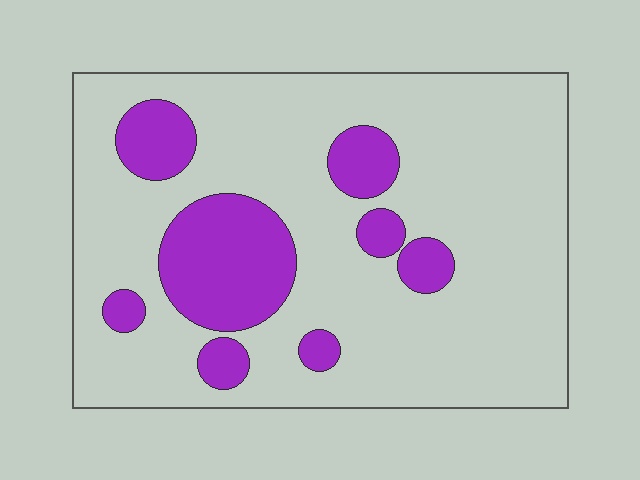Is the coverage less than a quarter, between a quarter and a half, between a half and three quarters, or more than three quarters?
Less than a quarter.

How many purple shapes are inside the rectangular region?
8.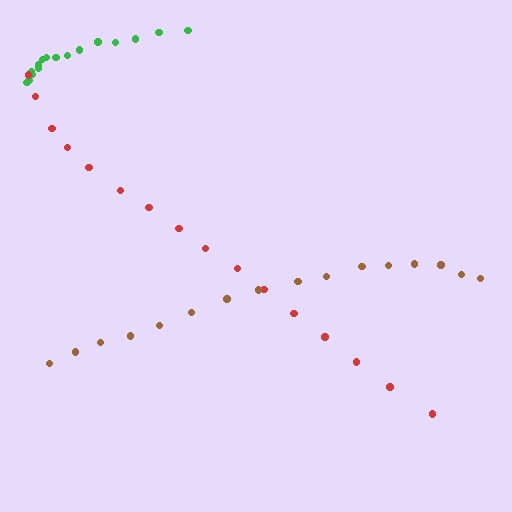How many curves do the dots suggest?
There are 3 distinct paths.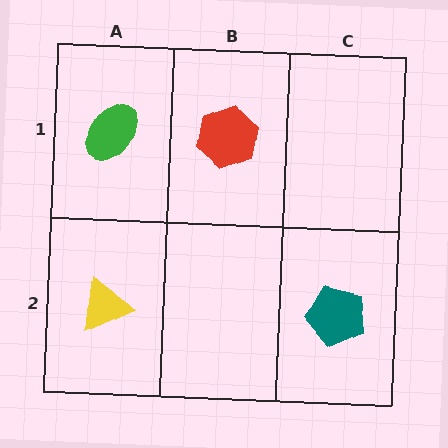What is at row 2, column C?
A teal pentagon.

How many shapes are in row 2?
2 shapes.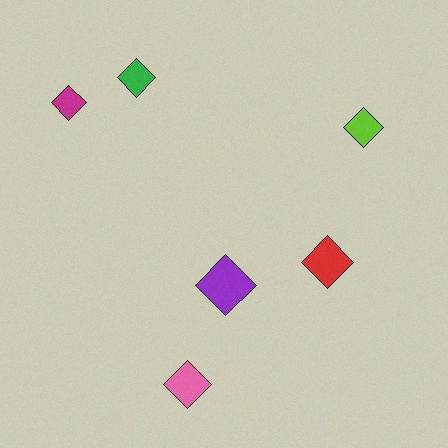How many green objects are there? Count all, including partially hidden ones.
There is 1 green object.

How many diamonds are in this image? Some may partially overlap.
There are 6 diamonds.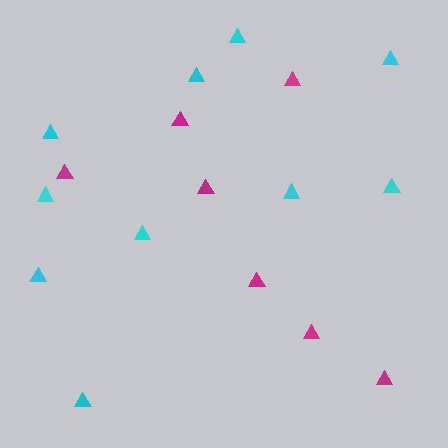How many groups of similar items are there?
There are 2 groups: one group of magenta triangles (7) and one group of cyan triangles (10).